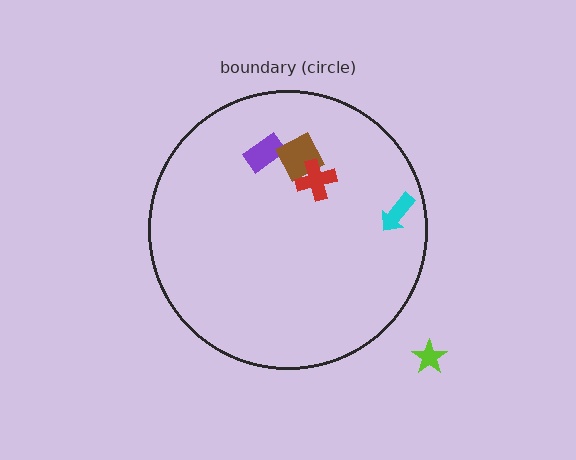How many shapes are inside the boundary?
4 inside, 1 outside.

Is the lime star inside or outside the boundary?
Outside.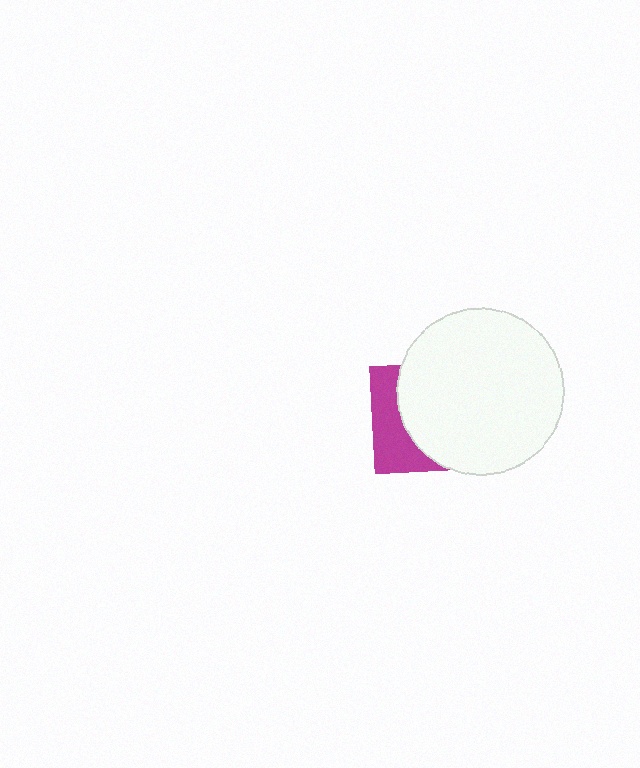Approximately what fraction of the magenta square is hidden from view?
Roughly 66% of the magenta square is hidden behind the white circle.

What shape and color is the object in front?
The object in front is a white circle.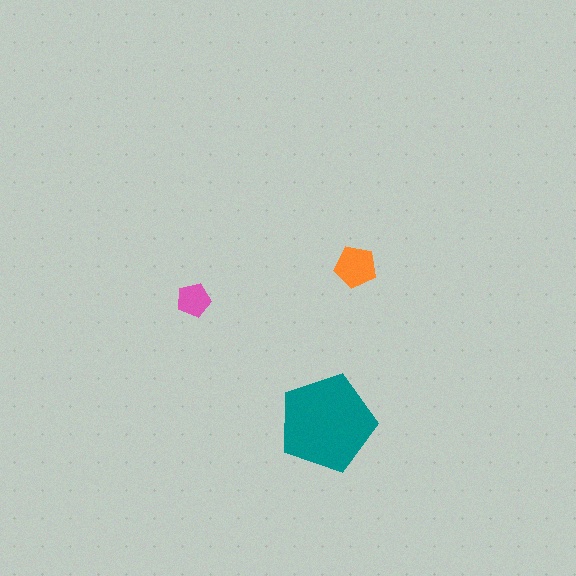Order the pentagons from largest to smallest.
the teal one, the orange one, the pink one.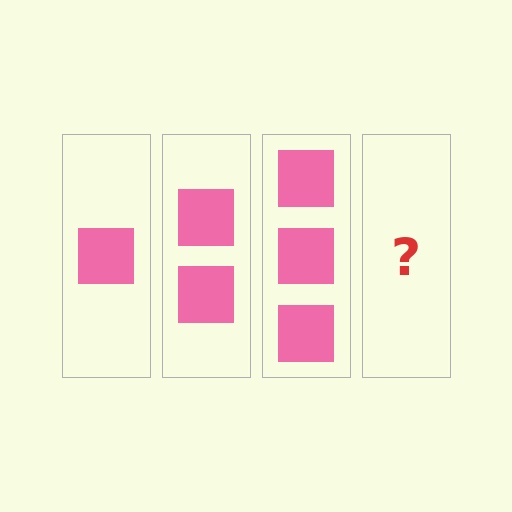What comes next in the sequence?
The next element should be 4 squares.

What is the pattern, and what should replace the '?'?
The pattern is that each step adds one more square. The '?' should be 4 squares.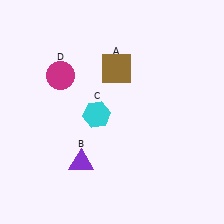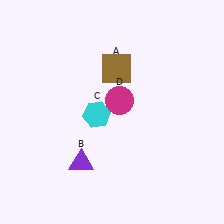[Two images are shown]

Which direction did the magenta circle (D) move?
The magenta circle (D) moved right.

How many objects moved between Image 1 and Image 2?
1 object moved between the two images.